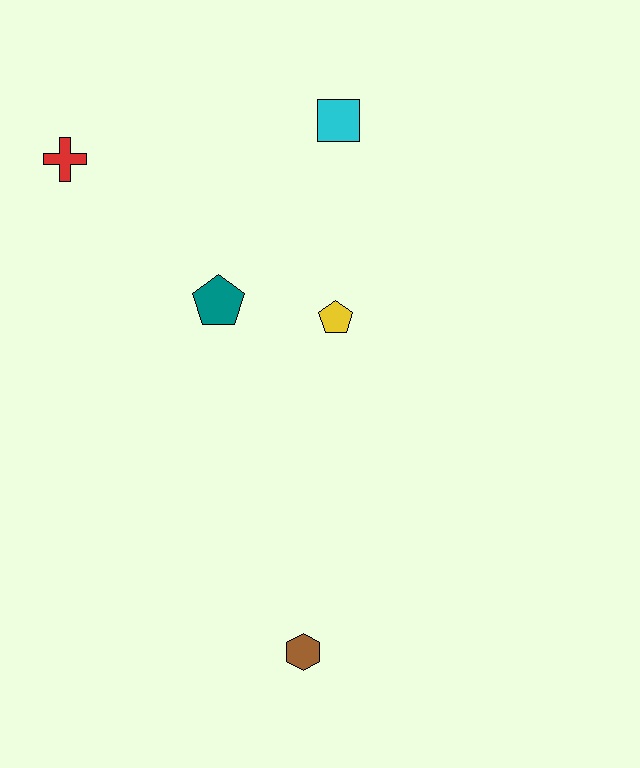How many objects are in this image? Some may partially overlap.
There are 5 objects.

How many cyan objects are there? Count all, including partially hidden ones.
There is 1 cyan object.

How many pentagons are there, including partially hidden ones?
There are 2 pentagons.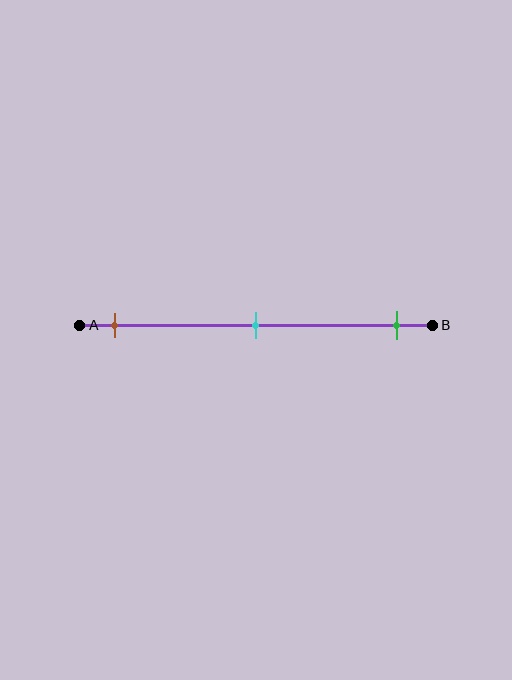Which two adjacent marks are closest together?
The brown and cyan marks are the closest adjacent pair.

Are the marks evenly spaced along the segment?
Yes, the marks are approximately evenly spaced.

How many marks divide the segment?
There are 3 marks dividing the segment.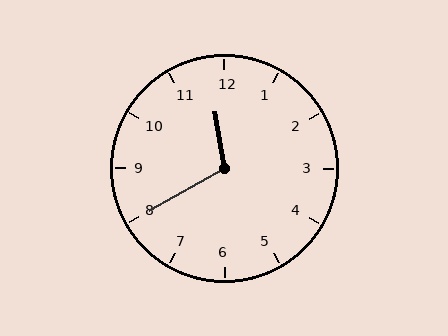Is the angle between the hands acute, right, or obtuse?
It is obtuse.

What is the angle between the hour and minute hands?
Approximately 110 degrees.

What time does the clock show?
11:40.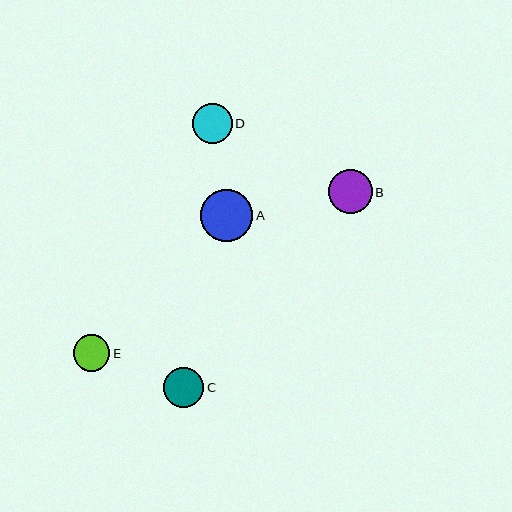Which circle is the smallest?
Circle E is the smallest with a size of approximately 37 pixels.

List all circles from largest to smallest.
From largest to smallest: A, B, D, C, E.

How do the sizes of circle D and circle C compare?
Circle D and circle C are approximately the same size.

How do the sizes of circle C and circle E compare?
Circle C and circle E are approximately the same size.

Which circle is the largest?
Circle A is the largest with a size of approximately 52 pixels.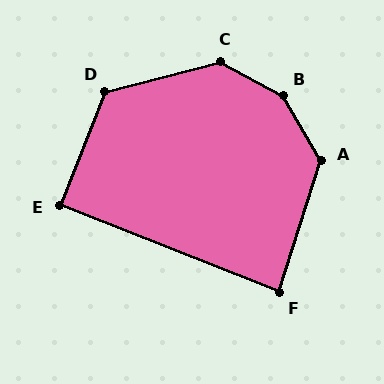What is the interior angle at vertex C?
Approximately 138 degrees (obtuse).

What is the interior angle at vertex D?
Approximately 126 degrees (obtuse).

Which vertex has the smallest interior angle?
F, at approximately 86 degrees.